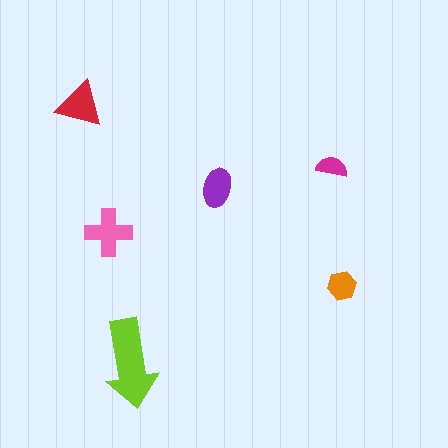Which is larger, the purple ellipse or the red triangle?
The red triangle.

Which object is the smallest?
The magenta semicircle.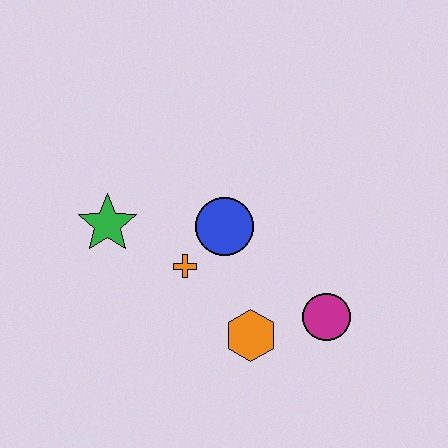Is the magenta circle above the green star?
No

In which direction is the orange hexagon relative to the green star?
The orange hexagon is to the right of the green star.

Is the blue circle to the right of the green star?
Yes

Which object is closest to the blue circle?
The orange cross is closest to the blue circle.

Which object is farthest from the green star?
The magenta circle is farthest from the green star.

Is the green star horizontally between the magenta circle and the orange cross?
No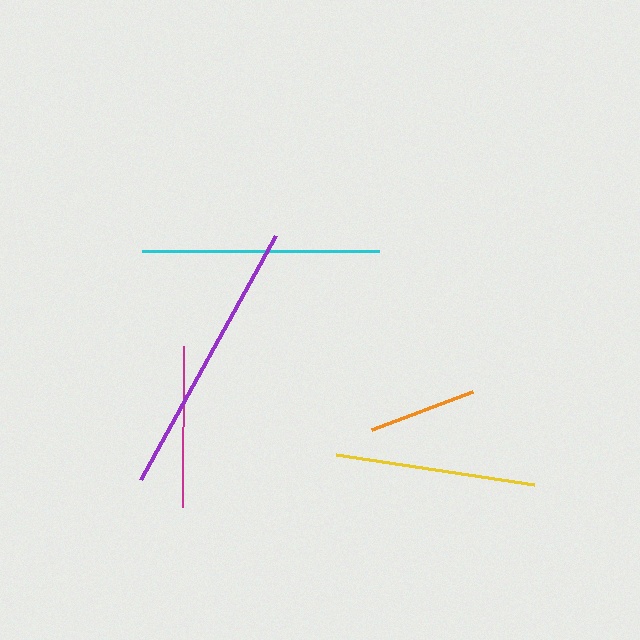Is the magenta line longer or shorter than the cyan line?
The cyan line is longer than the magenta line.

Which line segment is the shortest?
The orange line is the shortest at approximately 108 pixels.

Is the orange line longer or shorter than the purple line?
The purple line is longer than the orange line.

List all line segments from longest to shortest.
From longest to shortest: purple, cyan, yellow, magenta, orange.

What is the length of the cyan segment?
The cyan segment is approximately 237 pixels long.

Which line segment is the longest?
The purple line is the longest at approximately 280 pixels.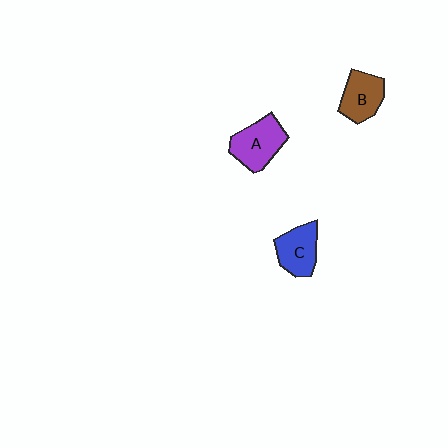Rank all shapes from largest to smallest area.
From largest to smallest: A (purple), C (blue), B (brown).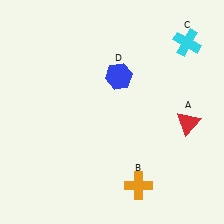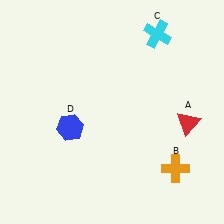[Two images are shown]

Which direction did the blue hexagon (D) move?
The blue hexagon (D) moved down.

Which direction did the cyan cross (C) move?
The cyan cross (C) moved left.